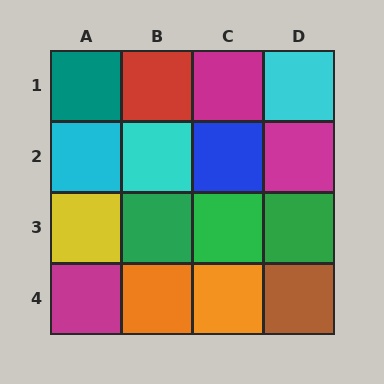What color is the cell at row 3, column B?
Green.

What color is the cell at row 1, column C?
Magenta.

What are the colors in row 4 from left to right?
Magenta, orange, orange, brown.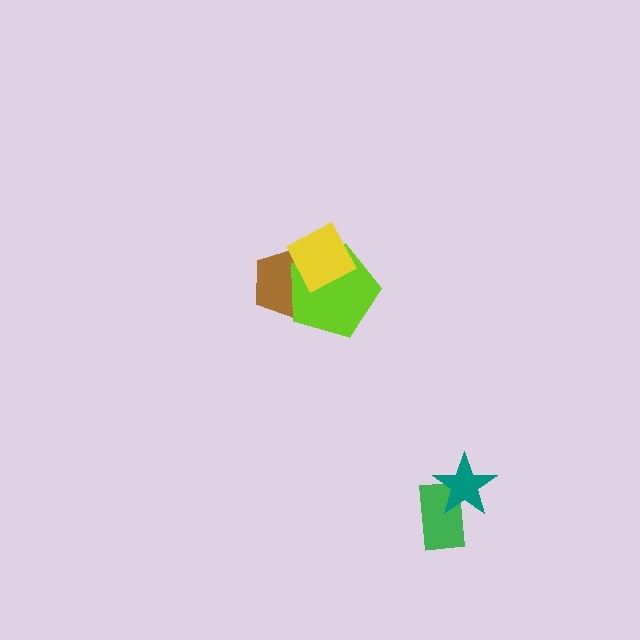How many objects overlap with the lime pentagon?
2 objects overlap with the lime pentagon.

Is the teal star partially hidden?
No, no other shape covers it.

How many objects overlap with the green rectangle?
1 object overlaps with the green rectangle.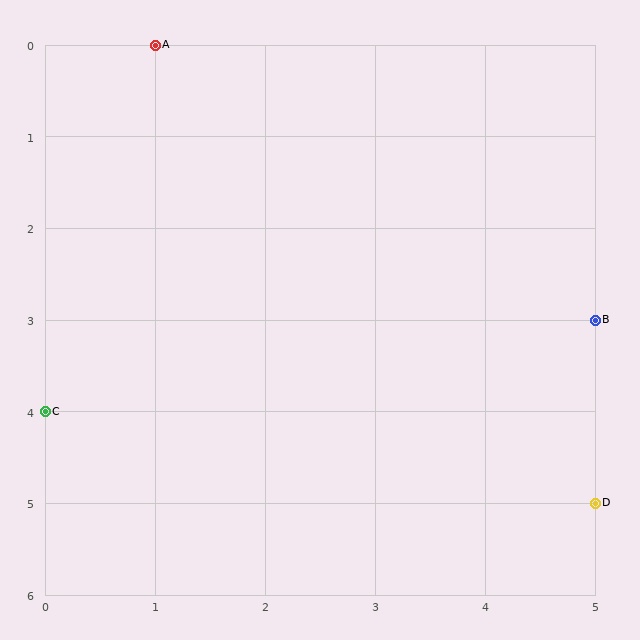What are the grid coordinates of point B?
Point B is at grid coordinates (5, 3).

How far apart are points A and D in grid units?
Points A and D are 4 columns and 5 rows apart (about 6.4 grid units diagonally).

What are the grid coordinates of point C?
Point C is at grid coordinates (0, 4).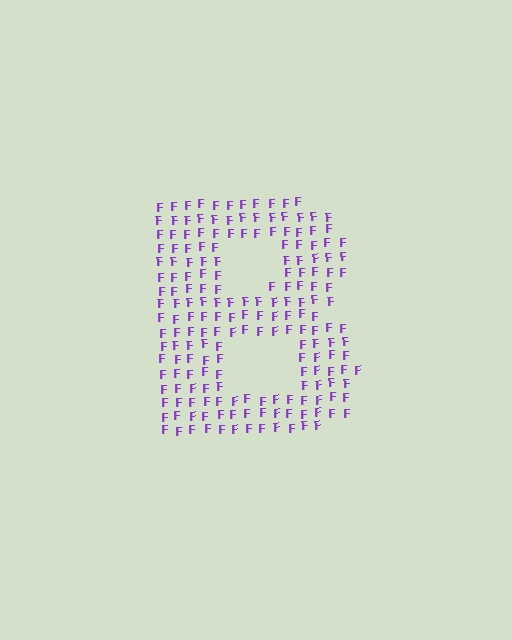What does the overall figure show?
The overall figure shows the letter B.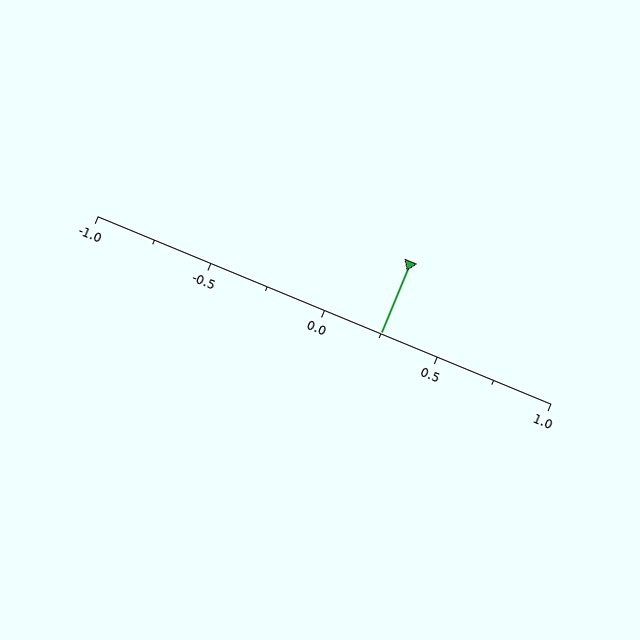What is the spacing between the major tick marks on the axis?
The major ticks are spaced 0.5 apart.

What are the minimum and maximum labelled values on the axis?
The axis runs from -1.0 to 1.0.